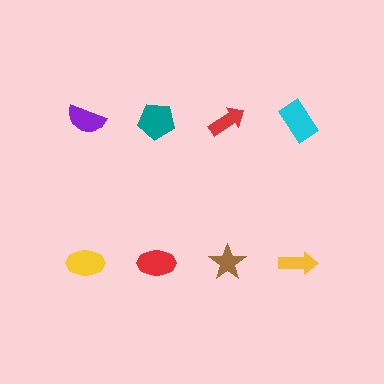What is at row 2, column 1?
A yellow ellipse.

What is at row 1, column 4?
A cyan rectangle.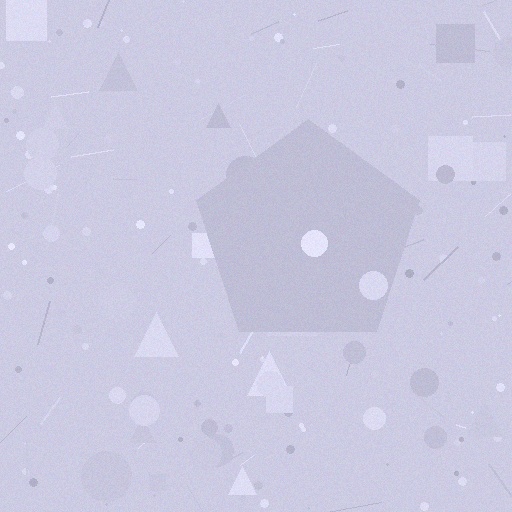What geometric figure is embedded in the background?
A pentagon is embedded in the background.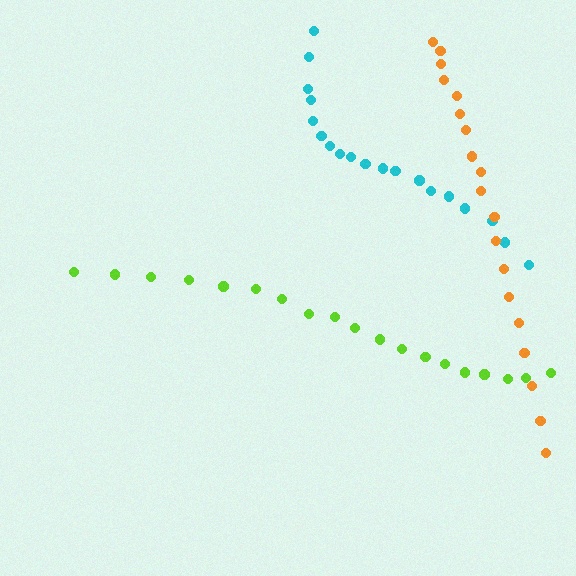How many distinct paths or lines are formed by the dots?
There are 3 distinct paths.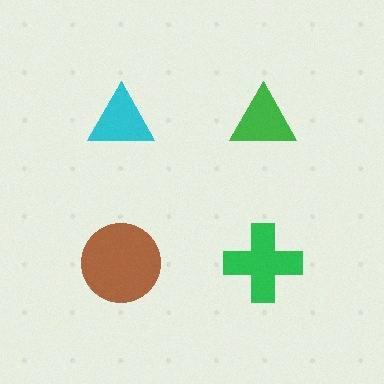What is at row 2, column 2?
A green cross.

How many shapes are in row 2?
2 shapes.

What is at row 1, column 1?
A cyan triangle.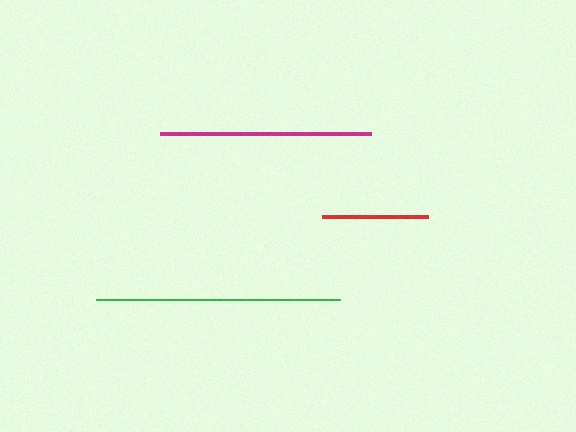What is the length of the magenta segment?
The magenta segment is approximately 211 pixels long.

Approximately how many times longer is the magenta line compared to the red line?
The magenta line is approximately 2.0 times the length of the red line.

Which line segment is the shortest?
The red line is the shortest at approximately 106 pixels.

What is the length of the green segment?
The green segment is approximately 244 pixels long.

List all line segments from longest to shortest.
From longest to shortest: green, magenta, red.